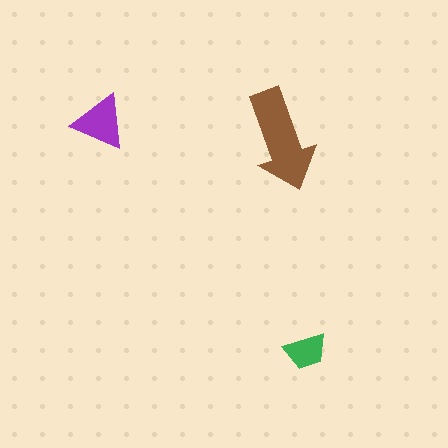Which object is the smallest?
The green trapezoid.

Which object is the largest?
The brown arrow.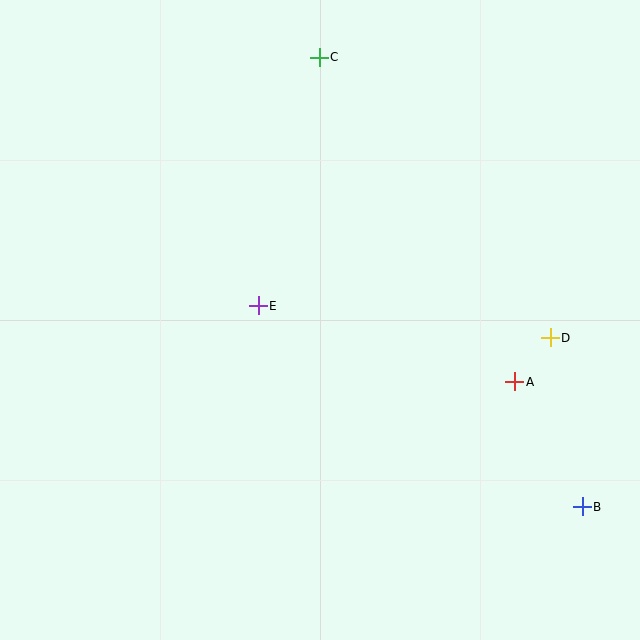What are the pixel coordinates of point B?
Point B is at (582, 507).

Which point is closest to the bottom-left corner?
Point E is closest to the bottom-left corner.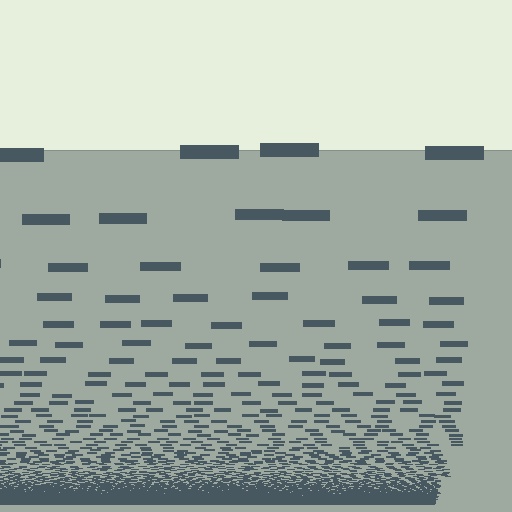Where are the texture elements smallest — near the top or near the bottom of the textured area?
Near the bottom.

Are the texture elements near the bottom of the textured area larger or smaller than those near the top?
Smaller. The gradient is inverted — elements near the bottom are smaller and denser.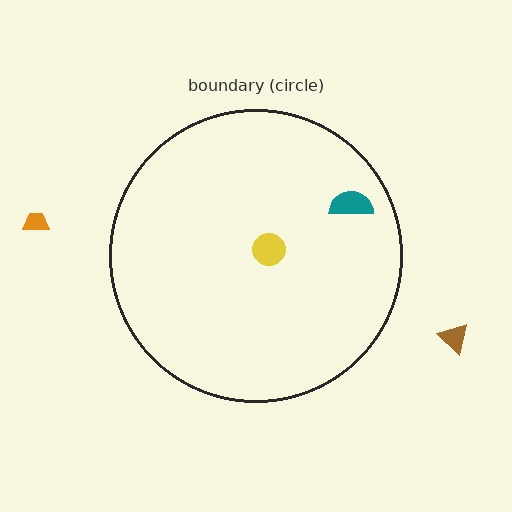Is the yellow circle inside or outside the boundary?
Inside.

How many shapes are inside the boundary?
2 inside, 2 outside.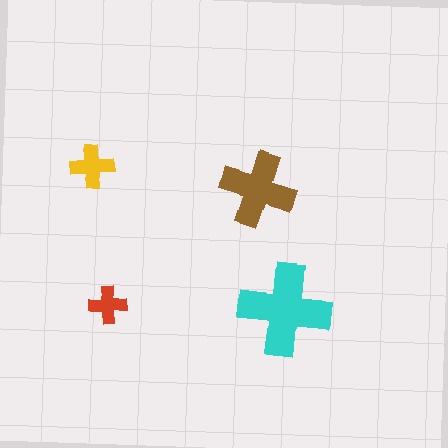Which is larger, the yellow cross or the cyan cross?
The cyan one.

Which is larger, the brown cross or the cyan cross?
The cyan one.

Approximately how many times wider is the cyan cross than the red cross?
About 2.5 times wider.